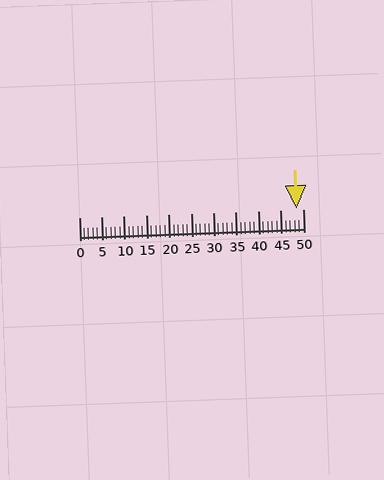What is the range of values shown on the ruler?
The ruler shows values from 0 to 50.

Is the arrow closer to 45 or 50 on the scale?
The arrow is closer to 50.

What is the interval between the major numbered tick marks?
The major tick marks are spaced 5 units apart.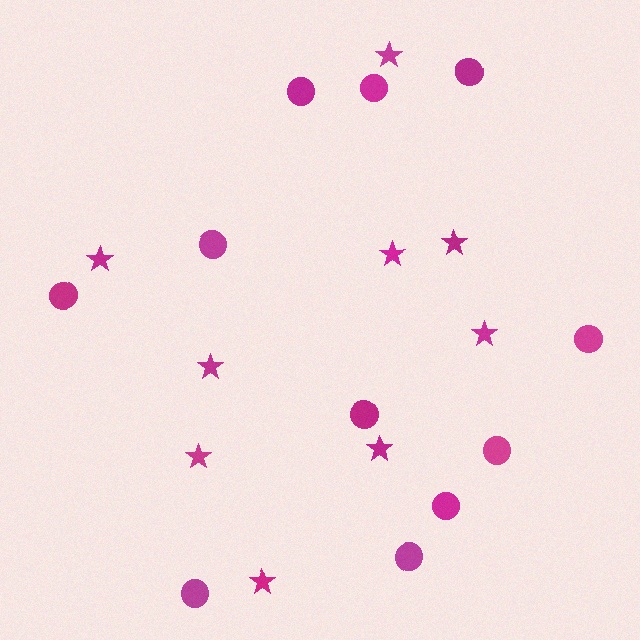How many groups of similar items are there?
There are 2 groups: one group of stars (9) and one group of circles (11).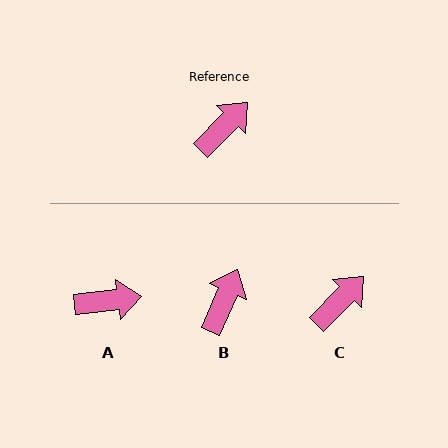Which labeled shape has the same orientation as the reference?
C.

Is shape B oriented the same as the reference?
No, it is off by about 20 degrees.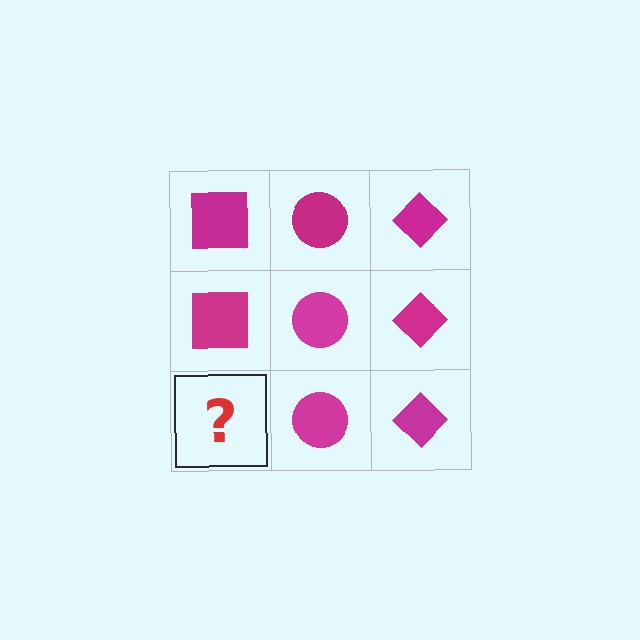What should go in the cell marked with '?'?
The missing cell should contain a magenta square.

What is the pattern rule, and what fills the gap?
The rule is that each column has a consistent shape. The gap should be filled with a magenta square.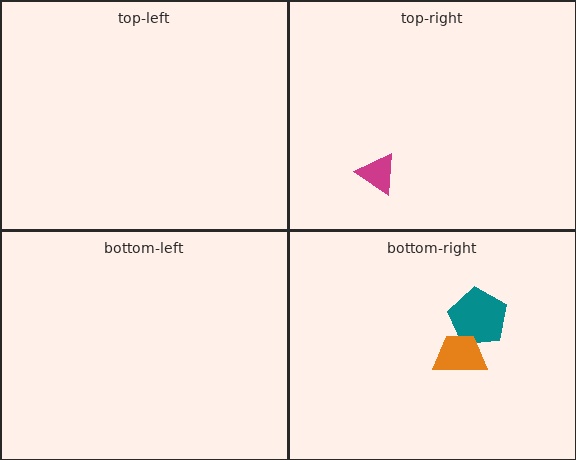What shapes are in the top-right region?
The magenta triangle.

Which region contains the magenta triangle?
The top-right region.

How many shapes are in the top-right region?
1.